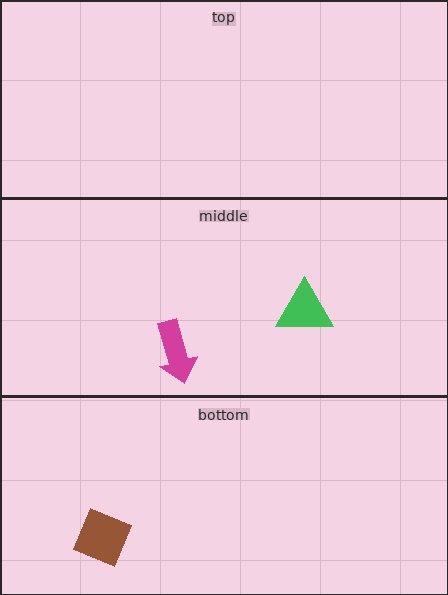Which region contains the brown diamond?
The bottom region.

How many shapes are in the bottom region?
1.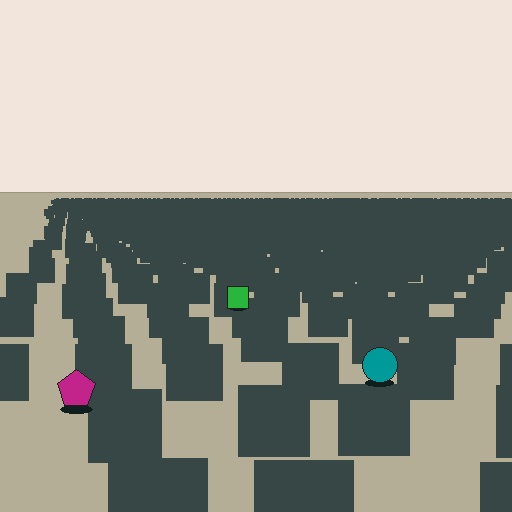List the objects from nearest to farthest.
From nearest to farthest: the magenta pentagon, the teal circle, the green square.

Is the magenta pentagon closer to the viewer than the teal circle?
Yes. The magenta pentagon is closer — you can tell from the texture gradient: the ground texture is coarser near it.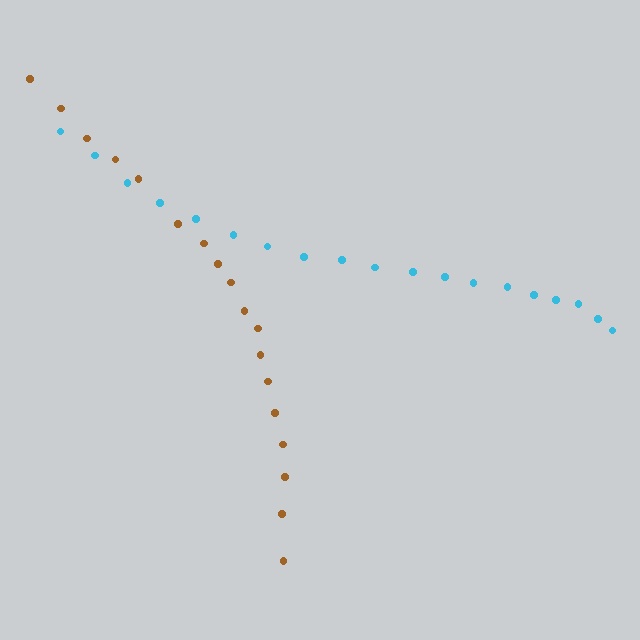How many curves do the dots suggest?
There are 2 distinct paths.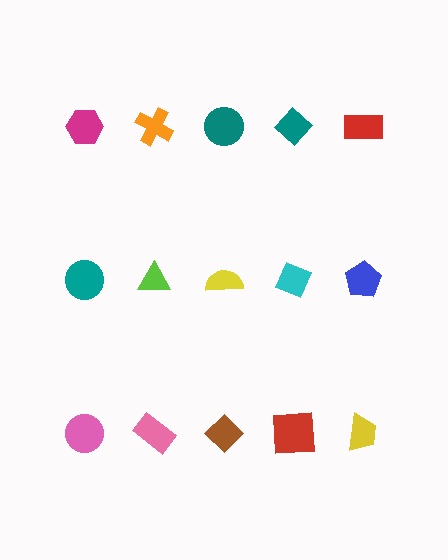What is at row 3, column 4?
A red square.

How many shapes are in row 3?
5 shapes.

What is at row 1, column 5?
A red rectangle.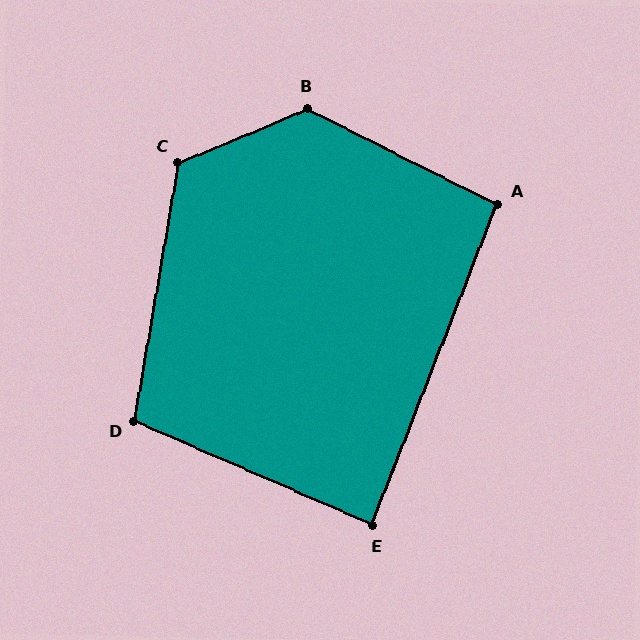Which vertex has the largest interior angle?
B, at approximately 130 degrees.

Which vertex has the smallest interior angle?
E, at approximately 88 degrees.